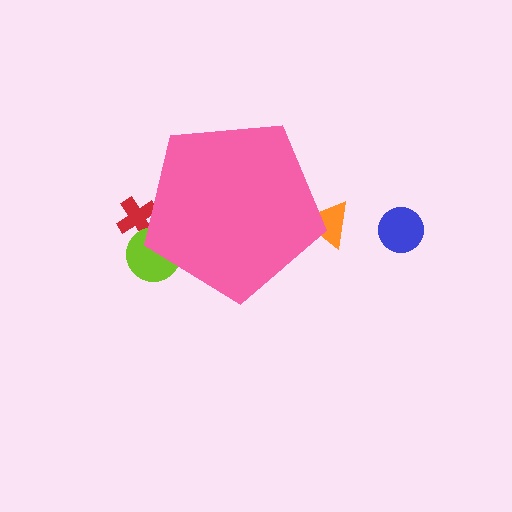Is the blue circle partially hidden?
No, the blue circle is fully visible.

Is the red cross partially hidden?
Yes, the red cross is partially hidden behind the pink pentagon.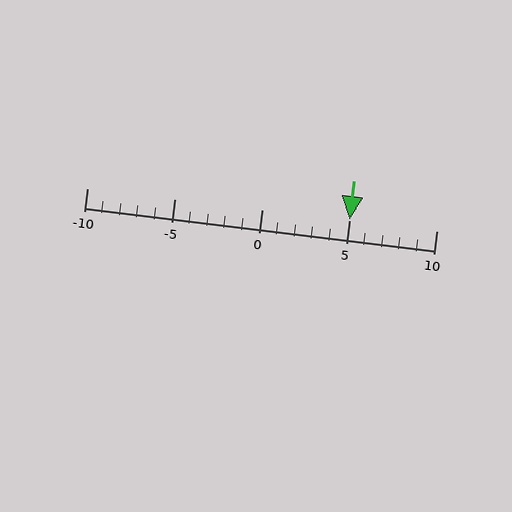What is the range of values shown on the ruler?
The ruler shows values from -10 to 10.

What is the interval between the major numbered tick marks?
The major tick marks are spaced 5 units apart.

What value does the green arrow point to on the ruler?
The green arrow points to approximately 5.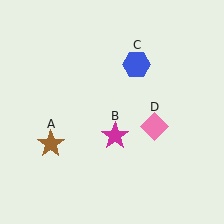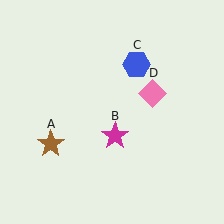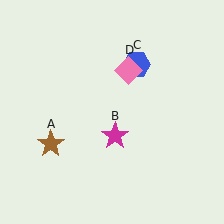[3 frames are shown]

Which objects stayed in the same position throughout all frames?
Brown star (object A) and magenta star (object B) and blue hexagon (object C) remained stationary.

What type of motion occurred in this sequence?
The pink diamond (object D) rotated counterclockwise around the center of the scene.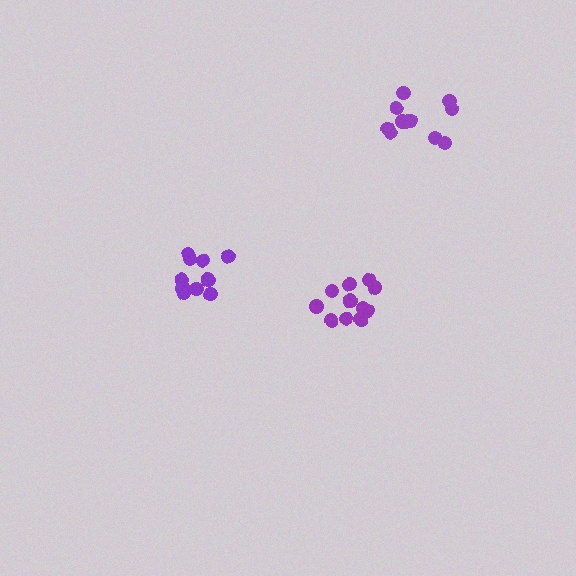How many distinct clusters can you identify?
There are 3 distinct clusters.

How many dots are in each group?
Group 1: 11 dots, Group 2: 12 dots, Group 3: 10 dots (33 total).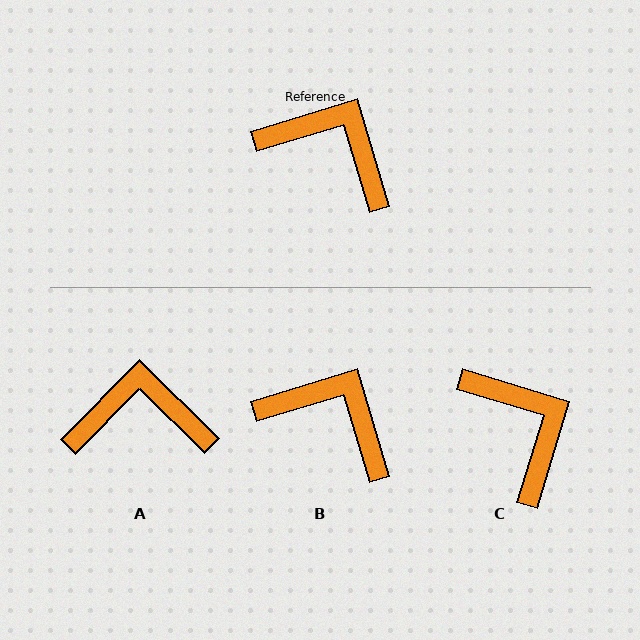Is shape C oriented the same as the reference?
No, it is off by about 34 degrees.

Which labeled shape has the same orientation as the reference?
B.